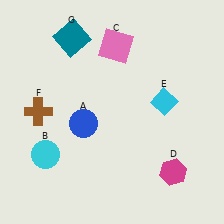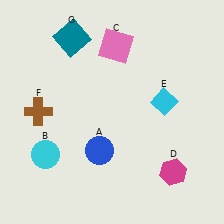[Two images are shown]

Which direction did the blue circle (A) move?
The blue circle (A) moved down.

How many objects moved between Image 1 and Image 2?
1 object moved between the two images.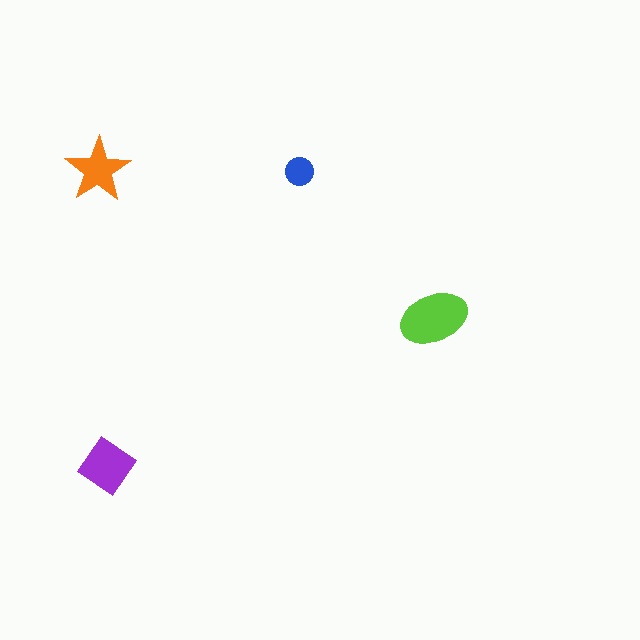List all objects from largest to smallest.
The lime ellipse, the purple diamond, the orange star, the blue circle.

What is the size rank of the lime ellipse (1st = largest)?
1st.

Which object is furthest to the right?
The lime ellipse is rightmost.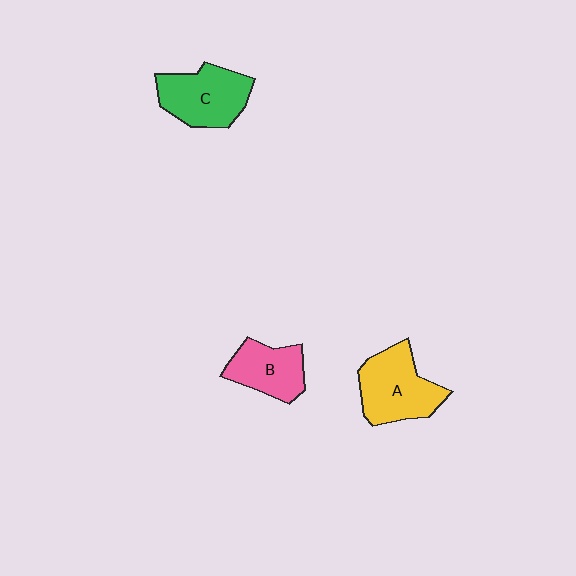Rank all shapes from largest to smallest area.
From largest to smallest: A (yellow), C (green), B (pink).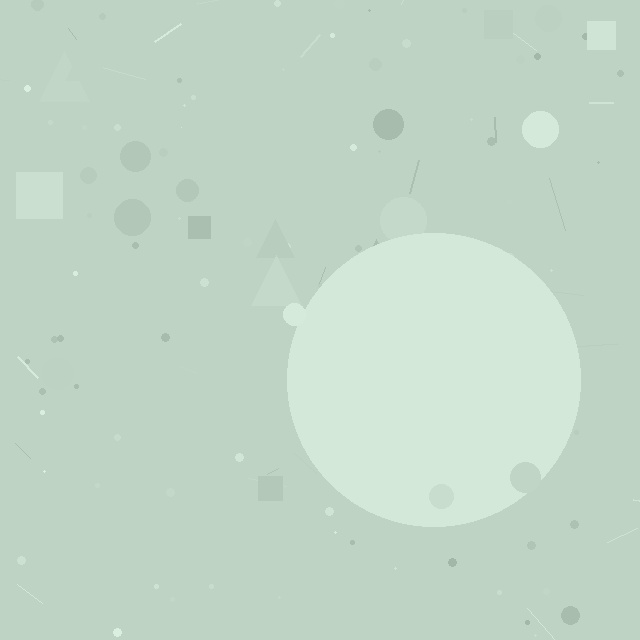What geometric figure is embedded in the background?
A circle is embedded in the background.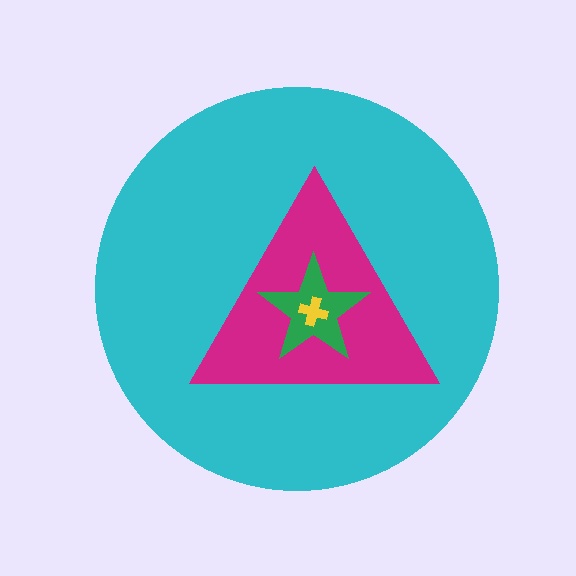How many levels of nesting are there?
4.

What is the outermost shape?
The cyan circle.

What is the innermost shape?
The yellow cross.